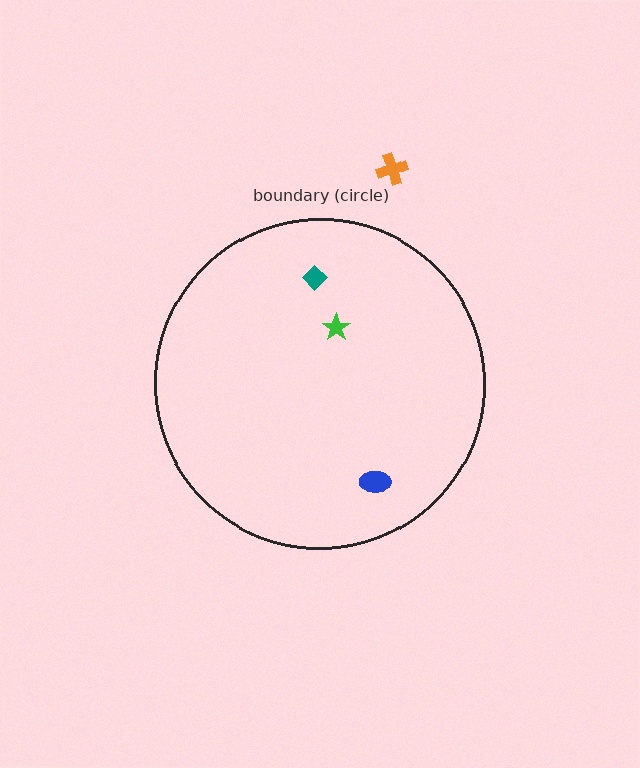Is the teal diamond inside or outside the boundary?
Inside.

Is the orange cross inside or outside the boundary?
Outside.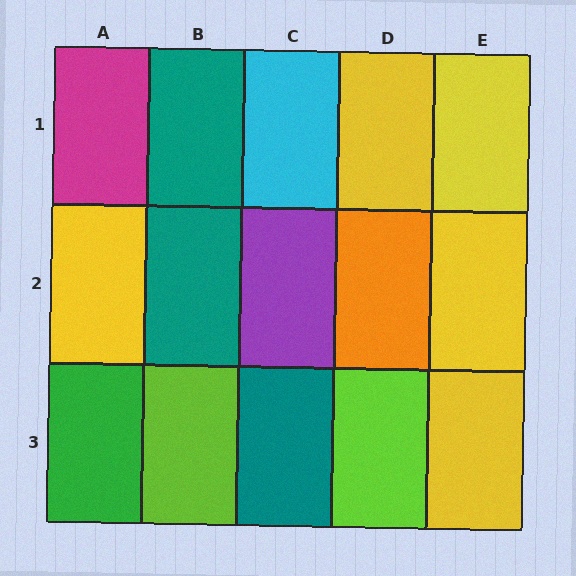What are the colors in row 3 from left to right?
Green, lime, teal, lime, yellow.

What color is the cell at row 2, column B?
Teal.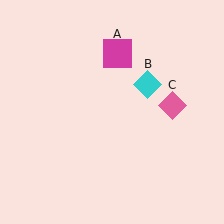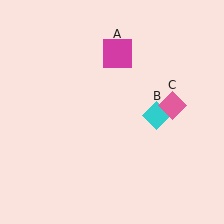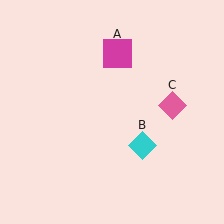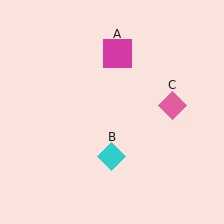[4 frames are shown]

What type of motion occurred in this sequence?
The cyan diamond (object B) rotated clockwise around the center of the scene.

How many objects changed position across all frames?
1 object changed position: cyan diamond (object B).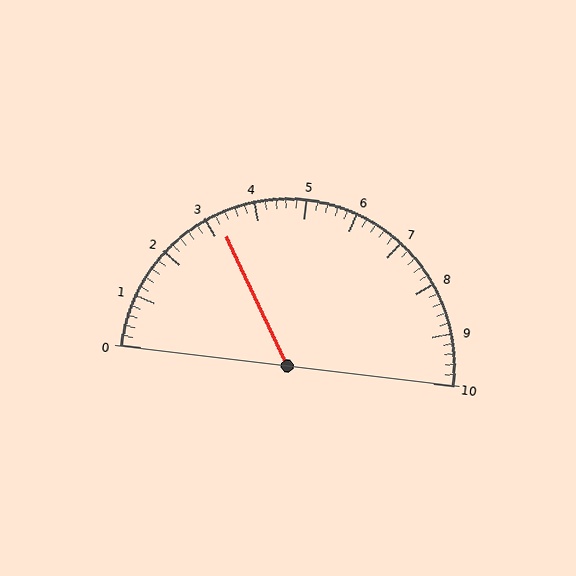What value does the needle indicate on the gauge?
The needle indicates approximately 3.2.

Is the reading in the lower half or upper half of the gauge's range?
The reading is in the lower half of the range (0 to 10).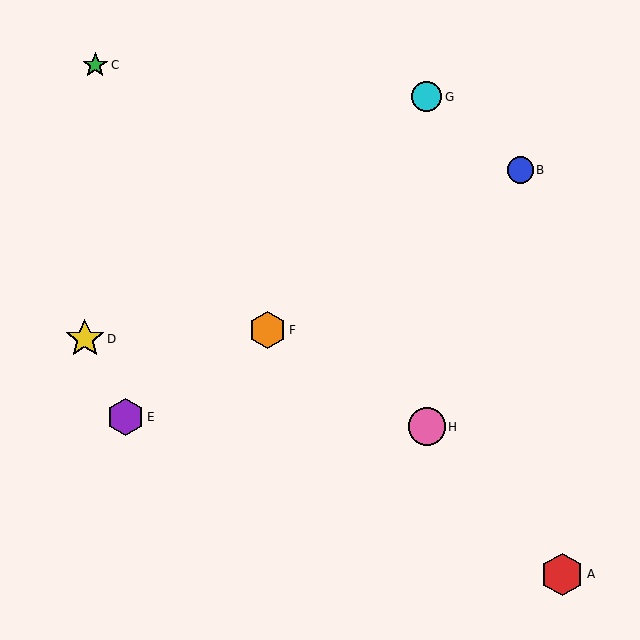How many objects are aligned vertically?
2 objects (G, H) are aligned vertically.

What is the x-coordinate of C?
Object C is at x≈95.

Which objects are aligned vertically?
Objects G, H are aligned vertically.